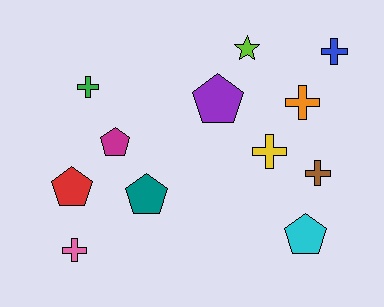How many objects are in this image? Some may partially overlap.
There are 12 objects.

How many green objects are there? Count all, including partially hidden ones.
There is 1 green object.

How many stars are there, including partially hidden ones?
There is 1 star.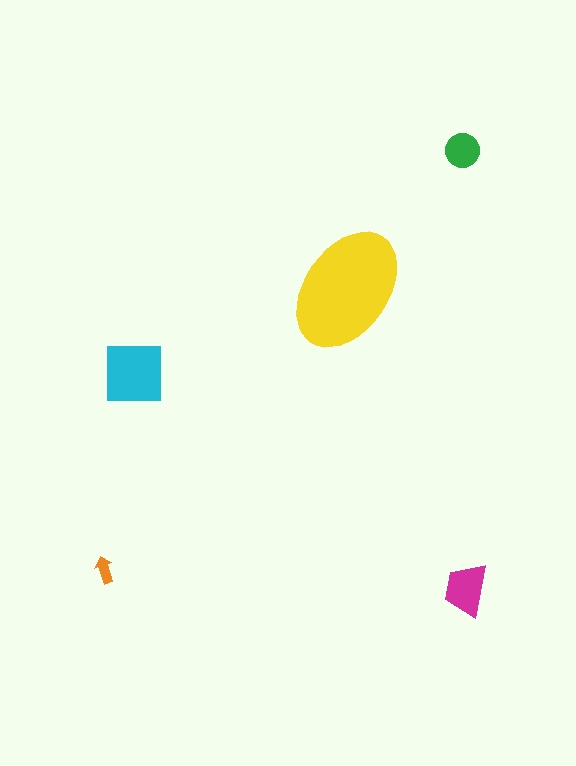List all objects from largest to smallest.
The yellow ellipse, the cyan square, the magenta trapezoid, the green circle, the orange arrow.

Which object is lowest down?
The magenta trapezoid is bottommost.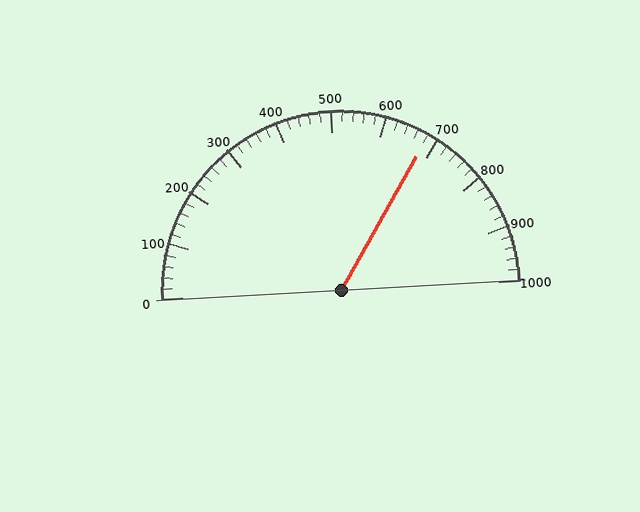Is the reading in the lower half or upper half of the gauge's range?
The reading is in the upper half of the range (0 to 1000).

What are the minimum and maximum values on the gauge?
The gauge ranges from 0 to 1000.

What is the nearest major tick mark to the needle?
The nearest major tick mark is 700.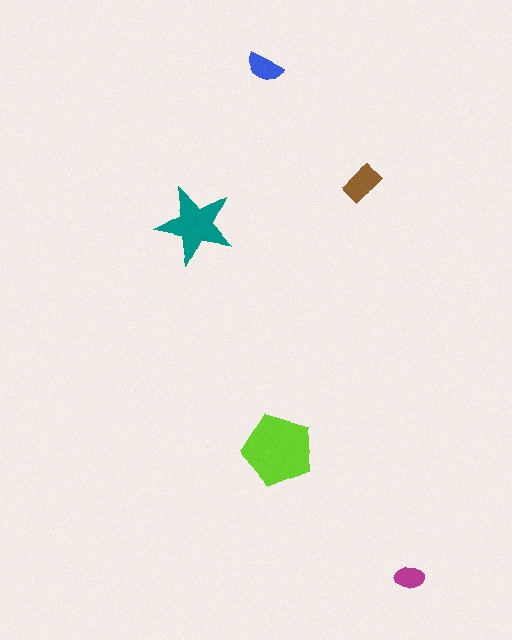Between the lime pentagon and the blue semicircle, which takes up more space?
The lime pentagon.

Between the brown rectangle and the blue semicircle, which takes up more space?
The brown rectangle.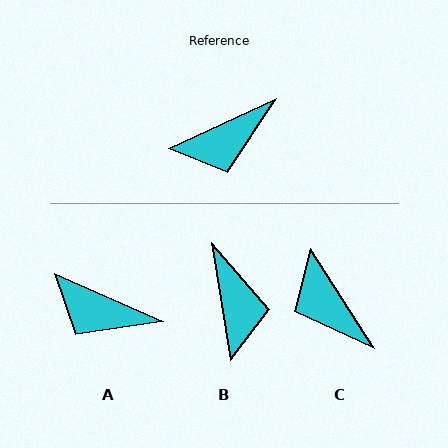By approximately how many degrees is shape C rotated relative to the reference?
Approximately 82 degrees clockwise.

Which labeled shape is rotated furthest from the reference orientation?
C, about 82 degrees away.